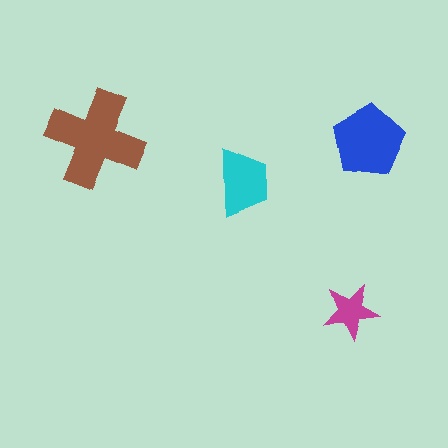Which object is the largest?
The brown cross.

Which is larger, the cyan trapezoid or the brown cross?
The brown cross.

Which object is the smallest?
The magenta star.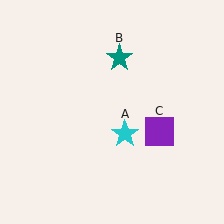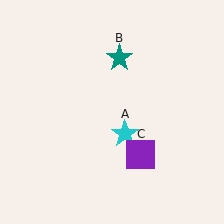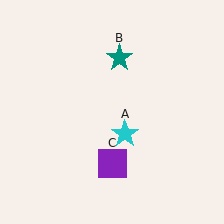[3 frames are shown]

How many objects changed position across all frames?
1 object changed position: purple square (object C).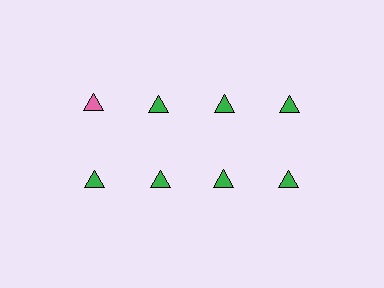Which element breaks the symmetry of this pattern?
The pink triangle in the top row, leftmost column breaks the symmetry. All other shapes are green triangles.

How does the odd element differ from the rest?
It has a different color: pink instead of green.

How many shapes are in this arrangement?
There are 8 shapes arranged in a grid pattern.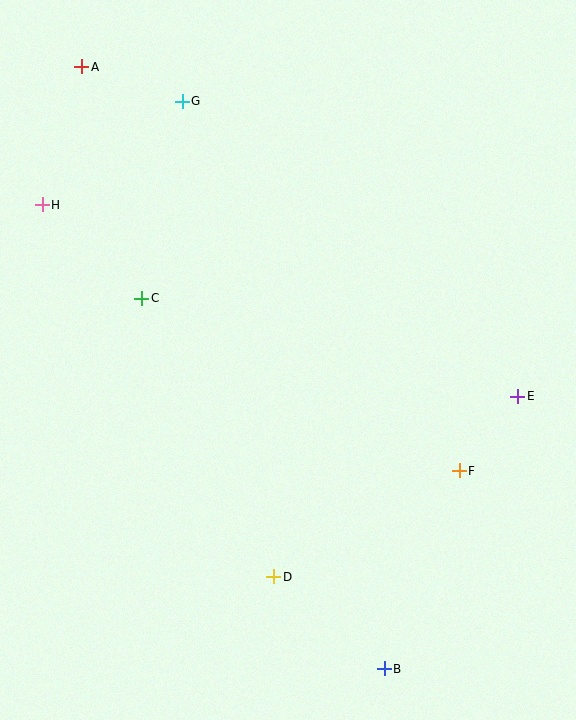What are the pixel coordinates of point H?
Point H is at (42, 205).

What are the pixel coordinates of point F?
Point F is at (459, 471).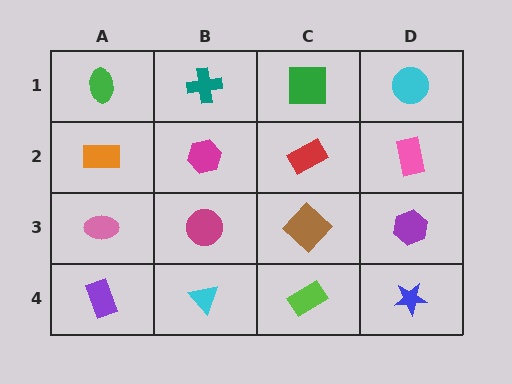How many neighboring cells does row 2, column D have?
3.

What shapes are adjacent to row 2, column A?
A green ellipse (row 1, column A), a pink ellipse (row 3, column A), a magenta hexagon (row 2, column B).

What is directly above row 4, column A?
A pink ellipse.